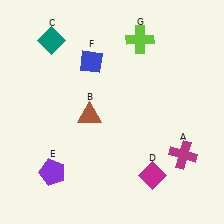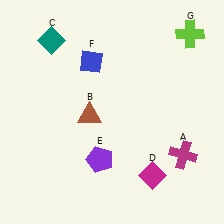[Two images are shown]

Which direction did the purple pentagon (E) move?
The purple pentagon (E) moved right.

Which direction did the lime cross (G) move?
The lime cross (G) moved right.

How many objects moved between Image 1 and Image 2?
2 objects moved between the two images.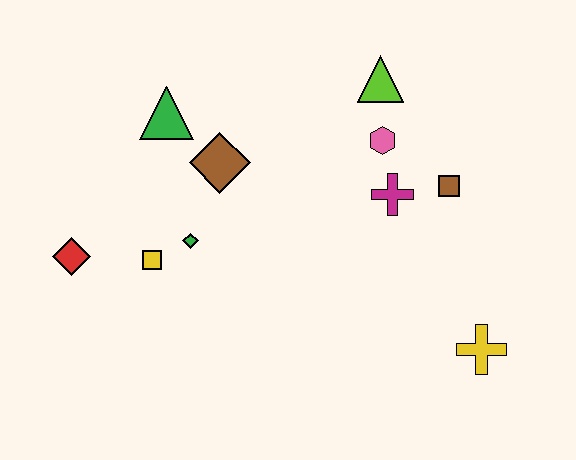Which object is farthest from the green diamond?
The yellow cross is farthest from the green diamond.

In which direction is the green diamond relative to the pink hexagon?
The green diamond is to the left of the pink hexagon.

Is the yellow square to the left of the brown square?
Yes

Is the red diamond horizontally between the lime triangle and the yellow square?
No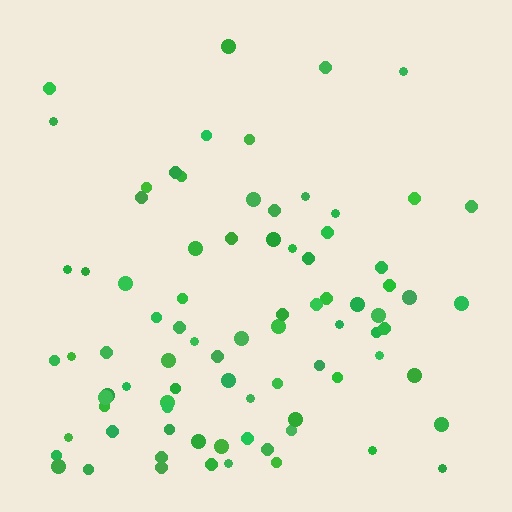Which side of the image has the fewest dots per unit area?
The top.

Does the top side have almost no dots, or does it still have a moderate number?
Still a moderate number, just noticeably fewer than the bottom.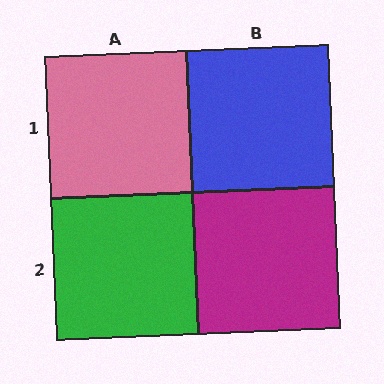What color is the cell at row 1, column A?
Pink.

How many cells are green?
1 cell is green.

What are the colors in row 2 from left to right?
Green, magenta.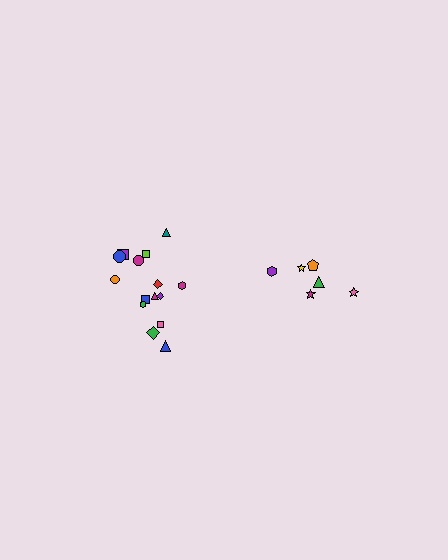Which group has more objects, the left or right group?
The left group.